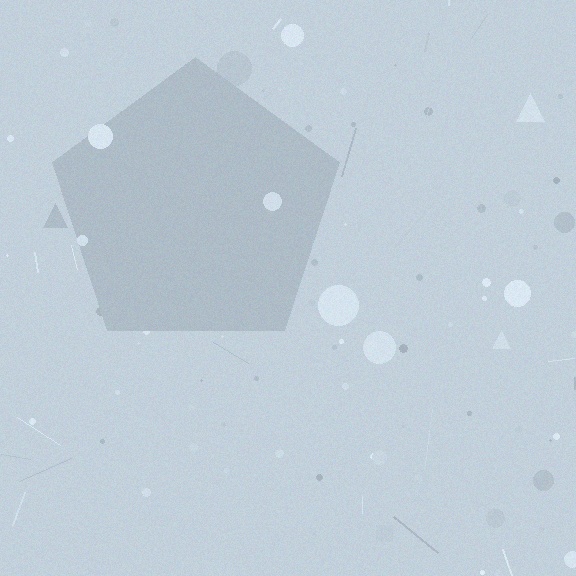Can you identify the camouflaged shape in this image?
The camouflaged shape is a pentagon.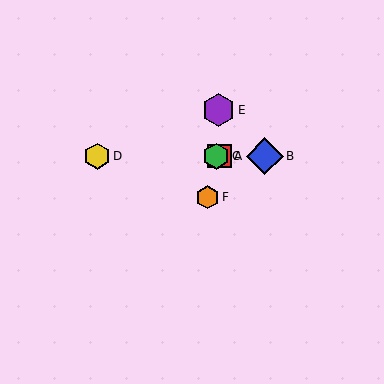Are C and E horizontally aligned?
No, C is at y≈156 and E is at y≈110.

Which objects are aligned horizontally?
Objects A, B, C, D are aligned horizontally.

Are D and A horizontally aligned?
Yes, both are at y≈156.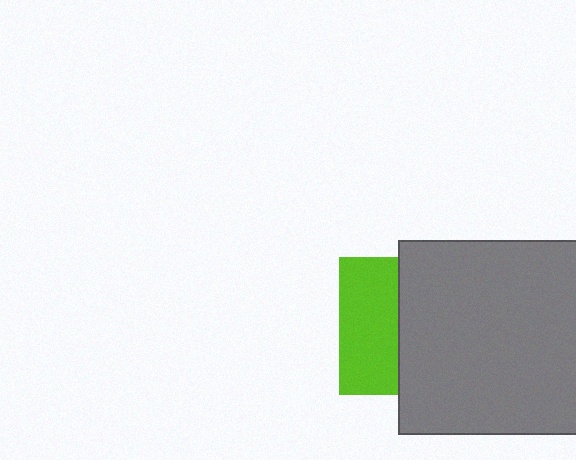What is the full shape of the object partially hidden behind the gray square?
The partially hidden object is a lime square.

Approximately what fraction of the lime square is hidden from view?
Roughly 58% of the lime square is hidden behind the gray square.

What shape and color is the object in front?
The object in front is a gray square.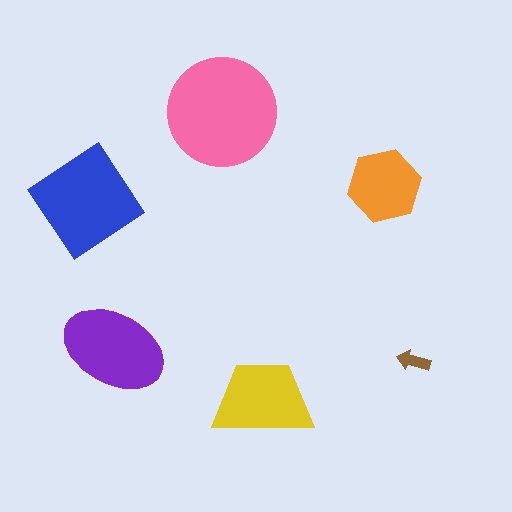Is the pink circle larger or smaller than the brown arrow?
Larger.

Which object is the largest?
The pink circle.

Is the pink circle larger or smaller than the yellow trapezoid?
Larger.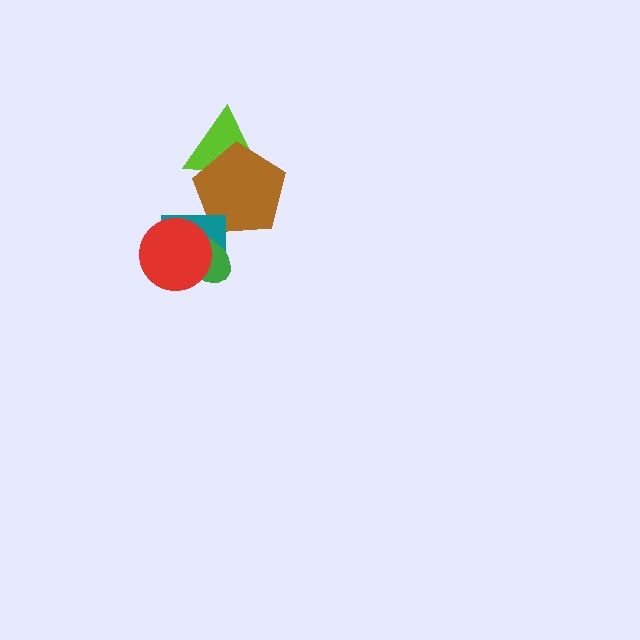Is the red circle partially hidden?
No, no other shape covers it.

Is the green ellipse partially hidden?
Yes, it is partially covered by another shape.